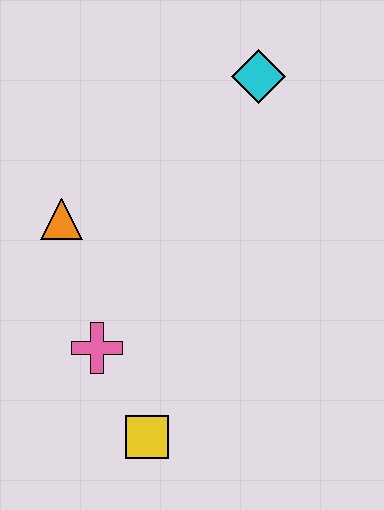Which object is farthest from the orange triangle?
The cyan diamond is farthest from the orange triangle.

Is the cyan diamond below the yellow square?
No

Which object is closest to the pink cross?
The yellow square is closest to the pink cross.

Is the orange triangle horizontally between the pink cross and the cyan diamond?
No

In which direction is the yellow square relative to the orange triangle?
The yellow square is below the orange triangle.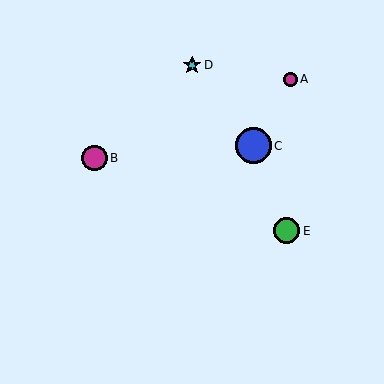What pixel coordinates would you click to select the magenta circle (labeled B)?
Click at (95, 158) to select the magenta circle B.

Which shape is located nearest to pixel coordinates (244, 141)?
The blue circle (labeled C) at (253, 146) is nearest to that location.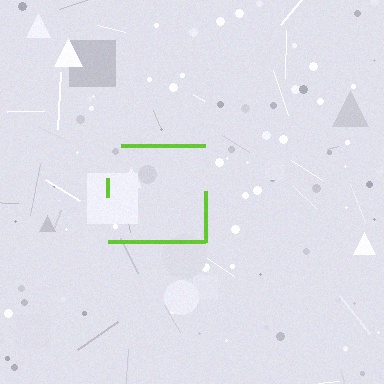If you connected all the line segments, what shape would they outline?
They would outline a square.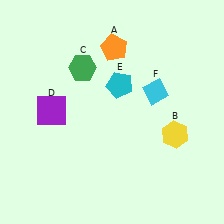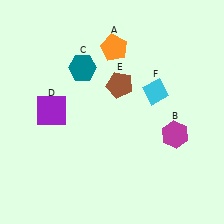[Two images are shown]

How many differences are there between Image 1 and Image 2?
There are 3 differences between the two images.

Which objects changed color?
B changed from yellow to magenta. C changed from green to teal. E changed from cyan to brown.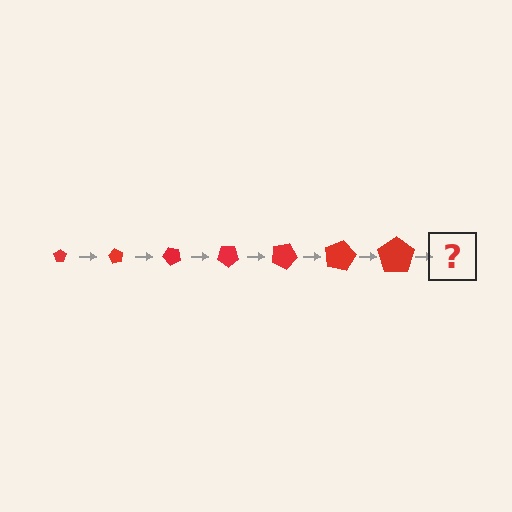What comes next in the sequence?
The next element should be a pentagon, larger than the previous one and rotated 420 degrees from the start.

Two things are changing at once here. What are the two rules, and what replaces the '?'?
The two rules are that the pentagon grows larger each step and it rotates 60 degrees each step. The '?' should be a pentagon, larger than the previous one and rotated 420 degrees from the start.